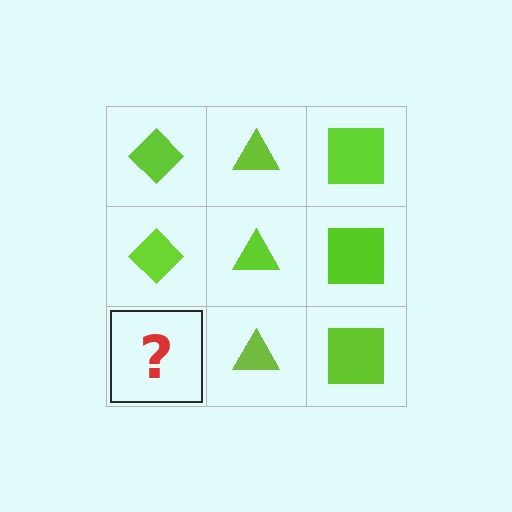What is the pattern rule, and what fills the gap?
The rule is that each column has a consistent shape. The gap should be filled with a lime diamond.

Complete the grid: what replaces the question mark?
The question mark should be replaced with a lime diamond.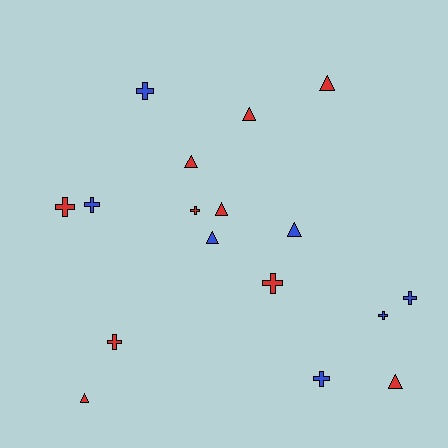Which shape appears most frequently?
Cross, with 9 objects.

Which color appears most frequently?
Red, with 10 objects.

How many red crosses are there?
There are 4 red crosses.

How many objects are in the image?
There are 17 objects.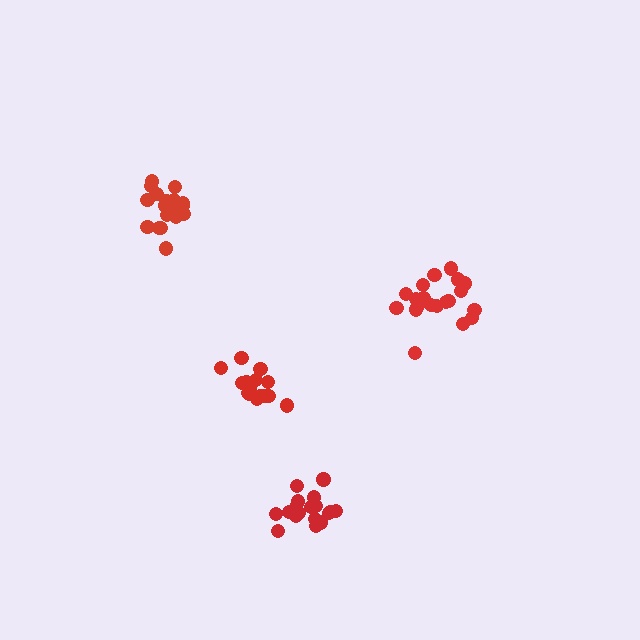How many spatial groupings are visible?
There are 4 spatial groupings.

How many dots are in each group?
Group 1: 18 dots, Group 2: 20 dots, Group 3: 20 dots, Group 4: 17 dots (75 total).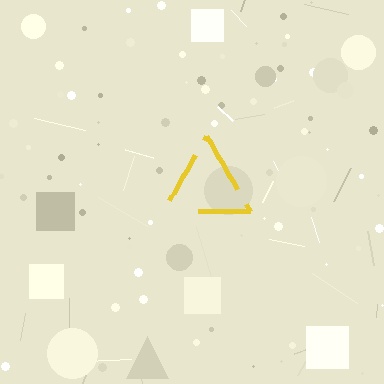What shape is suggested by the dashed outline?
The dashed outline suggests a triangle.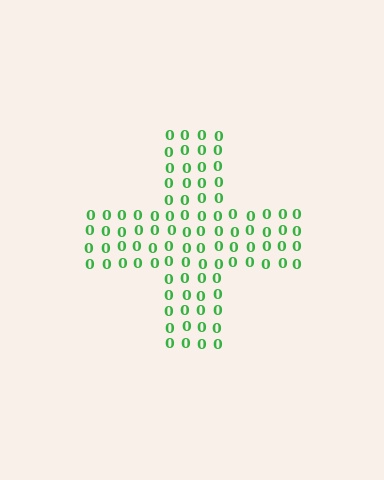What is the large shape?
The large shape is a cross.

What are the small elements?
The small elements are digit 0's.